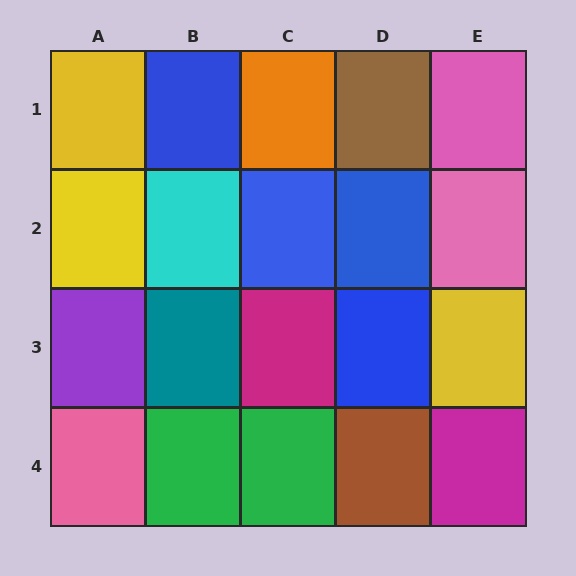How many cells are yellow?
3 cells are yellow.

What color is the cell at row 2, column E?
Pink.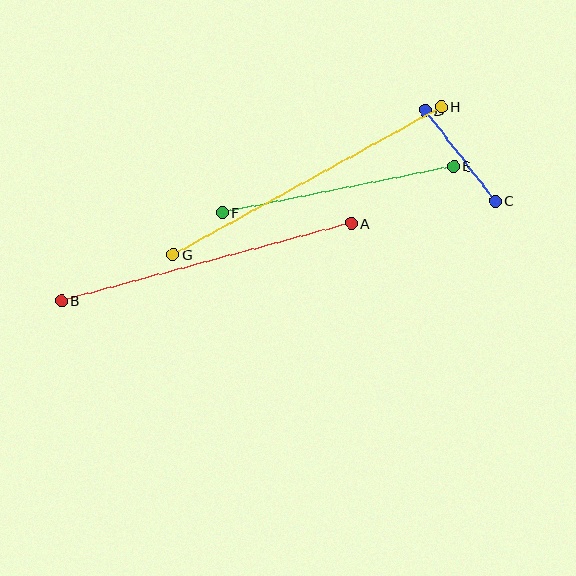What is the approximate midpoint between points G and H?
The midpoint is at approximately (307, 180) pixels.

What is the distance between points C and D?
The distance is approximately 115 pixels.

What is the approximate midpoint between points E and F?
The midpoint is at approximately (338, 189) pixels.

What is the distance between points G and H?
The distance is approximately 306 pixels.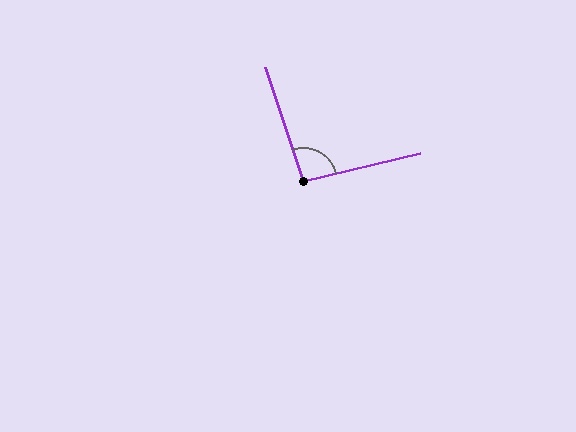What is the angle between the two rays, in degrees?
Approximately 95 degrees.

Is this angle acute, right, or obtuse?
It is obtuse.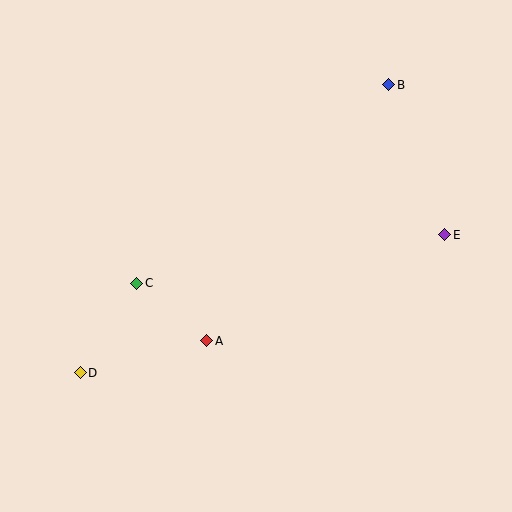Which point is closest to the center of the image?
Point A at (207, 341) is closest to the center.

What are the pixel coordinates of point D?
Point D is at (80, 373).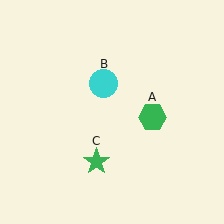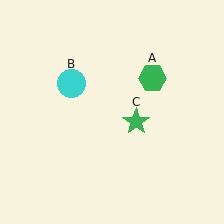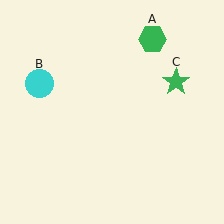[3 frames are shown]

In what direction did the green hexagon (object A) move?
The green hexagon (object A) moved up.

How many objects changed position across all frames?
3 objects changed position: green hexagon (object A), cyan circle (object B), green star (object C).